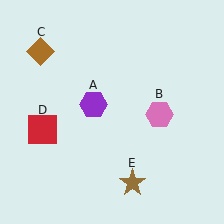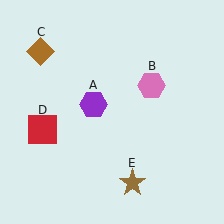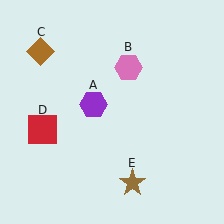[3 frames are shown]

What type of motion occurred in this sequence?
The pink hexagon (object B) rotated counterclockwise around the center of the scene.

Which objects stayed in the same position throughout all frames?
Purple hexagon (object A) and brown diamond (object C) and red square (object D) and brown star (object E) remained stationary.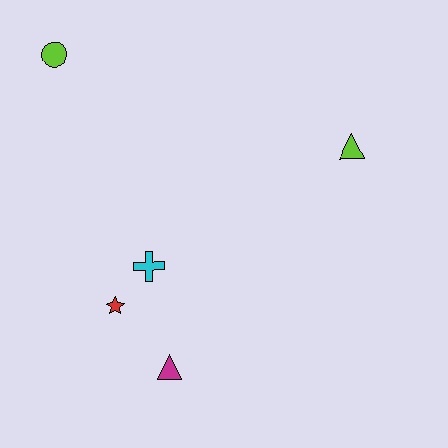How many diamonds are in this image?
There are no diamonds.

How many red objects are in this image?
There is 1 red object.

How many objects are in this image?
There are 5 objects.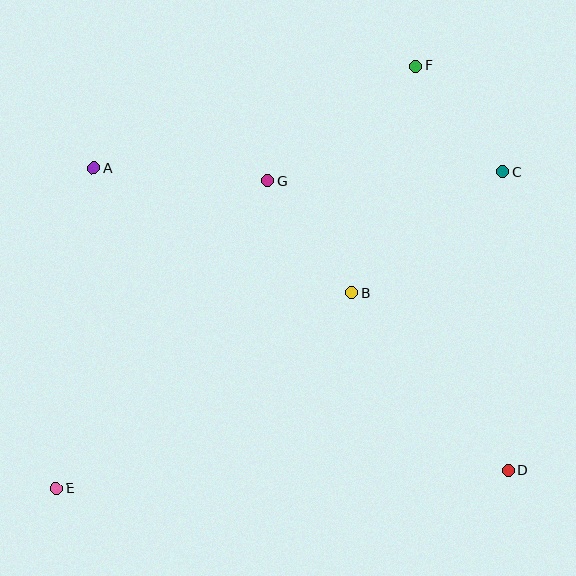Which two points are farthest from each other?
Points E and F are farthest from each other.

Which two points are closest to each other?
Points C and F are closest to each other.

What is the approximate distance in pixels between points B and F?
The distance between B and F is approximately 235 pixels.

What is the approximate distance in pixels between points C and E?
The distance between C and E is approximately 547 pixels.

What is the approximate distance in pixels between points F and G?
The distance between F and G is approximately 187 pixels.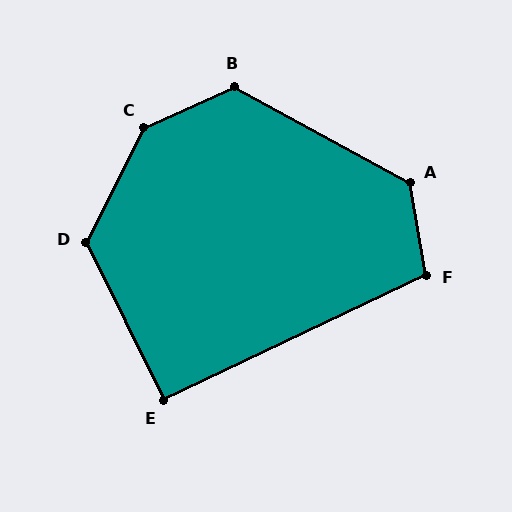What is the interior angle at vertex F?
Approximately 106 degrees (obtuse).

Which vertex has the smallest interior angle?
E, at approximately 91 degrees.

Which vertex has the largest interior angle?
C, at approximately 141 degrees.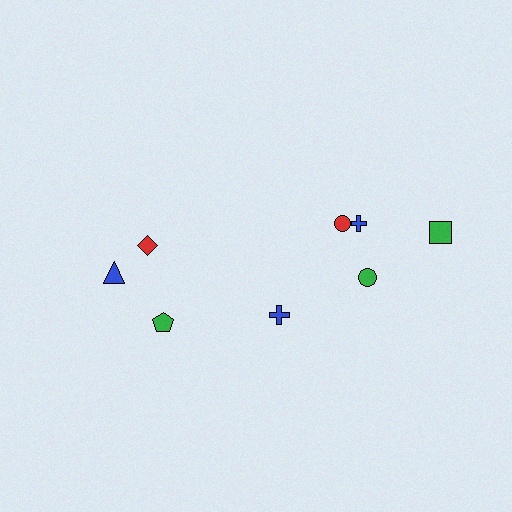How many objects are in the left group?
There are 3 objects.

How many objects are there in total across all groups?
There are 8 objects.